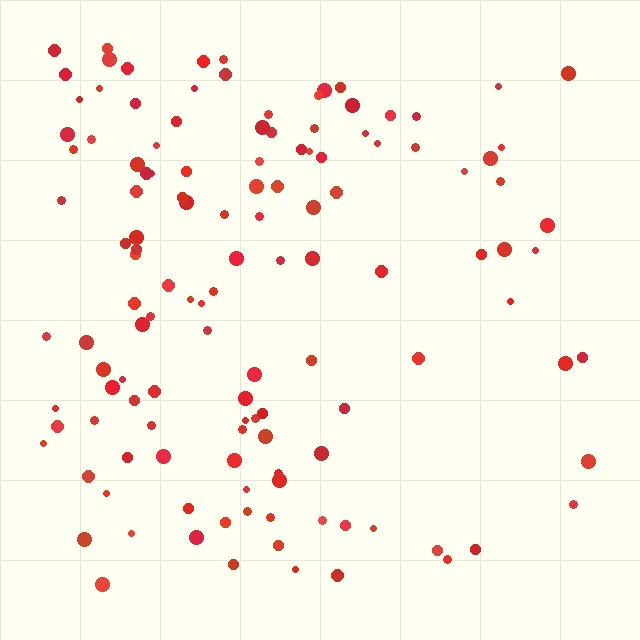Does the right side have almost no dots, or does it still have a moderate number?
Still a moderate number, just noticeably fewer than the left.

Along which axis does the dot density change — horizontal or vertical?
Horizontal.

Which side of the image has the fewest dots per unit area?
The right.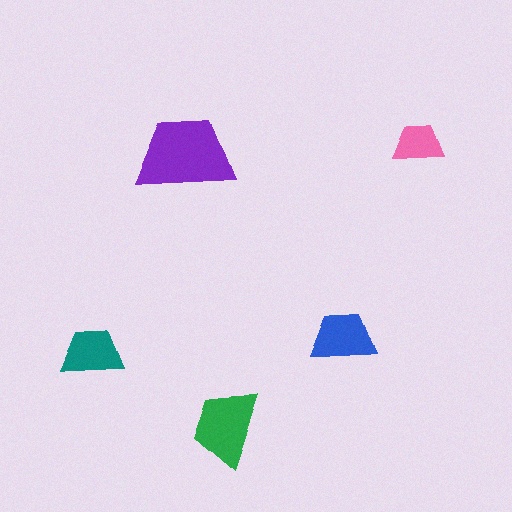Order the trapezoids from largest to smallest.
the purple one, the green one, the blue one, the teal one, the pink one.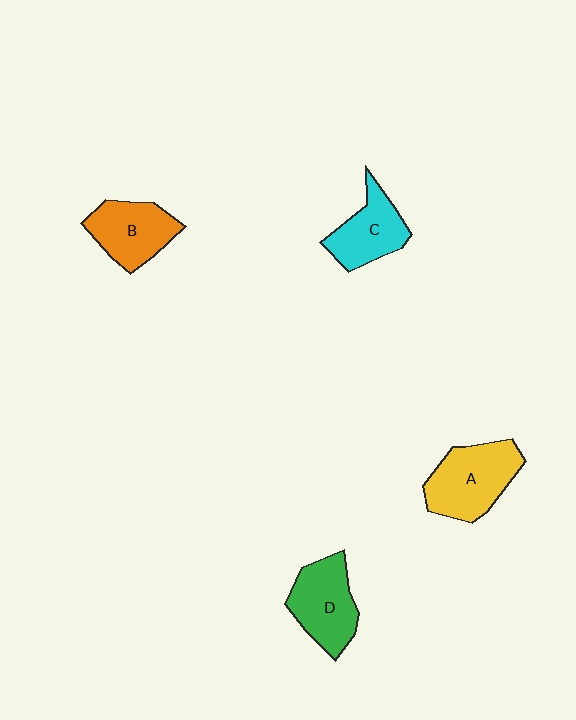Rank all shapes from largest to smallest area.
From largest to smallest: A (yellow), D (green), B (orange), C (cyan).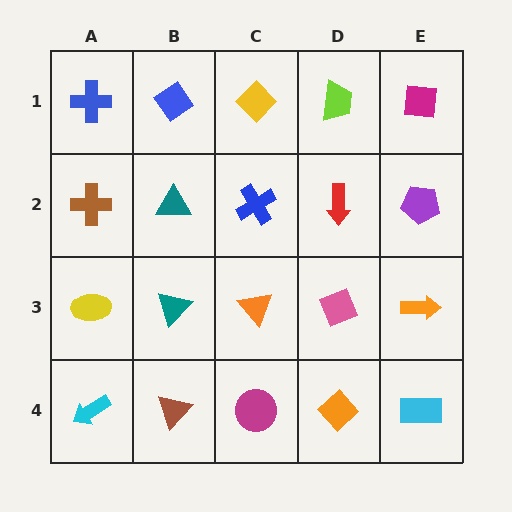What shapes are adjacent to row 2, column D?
A lime trapezoid (row 1, column D), a pink diamond (row 3, column D), a blue cross (row 2, column C), a purple pentagon (row 2, column E).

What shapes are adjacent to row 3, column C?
A blue cross (row 2, column C), a magenta circle (row 4, column C), a teal triangle (row 3, column B), a pink diamond (row 3, column D).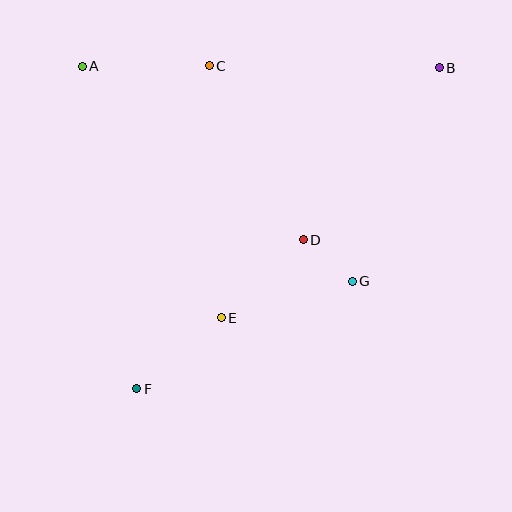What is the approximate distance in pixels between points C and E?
The distance between C and E is approximately 252 pixels.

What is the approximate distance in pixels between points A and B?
The distance between A and B is approximately 357 pixels.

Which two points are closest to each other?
Points D and G are closest to each other.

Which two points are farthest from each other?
Points B and F are farthest from each other.